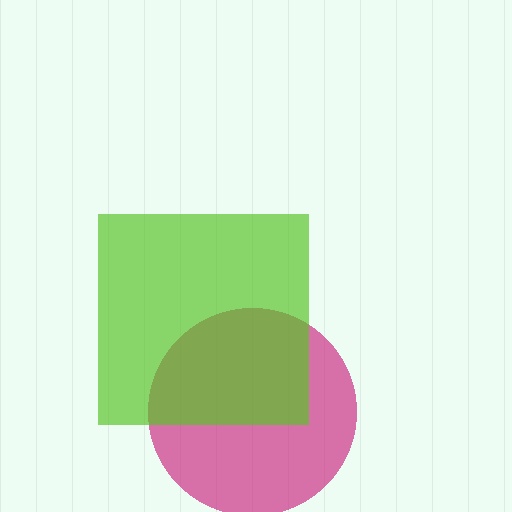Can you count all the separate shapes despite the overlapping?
Yes, there are 2 separate shapes.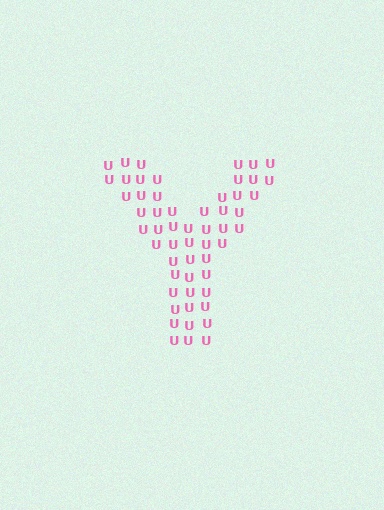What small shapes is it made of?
It is made of small letter U's.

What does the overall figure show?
The overall figure shows the letter Y.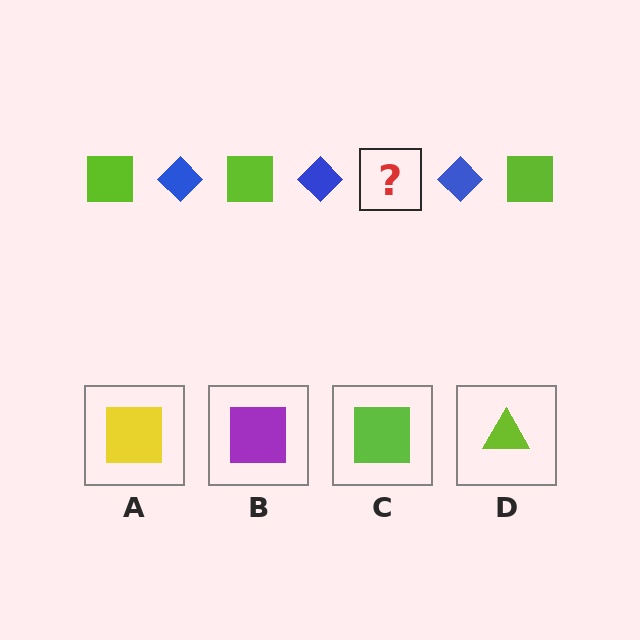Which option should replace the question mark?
Option C.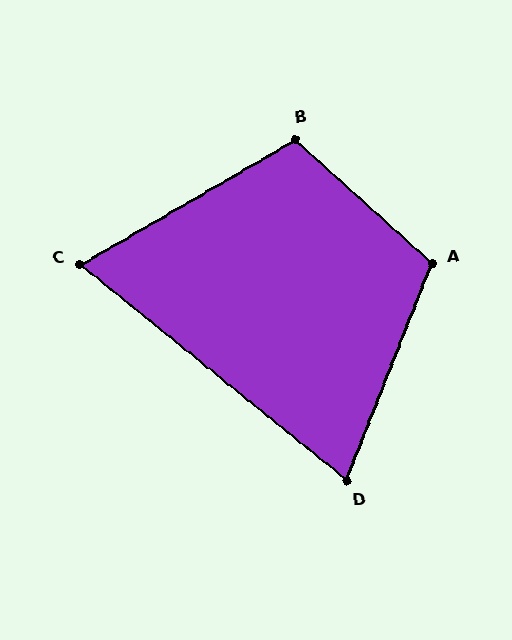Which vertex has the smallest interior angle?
C, at approximately 69 degrees.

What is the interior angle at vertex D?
Approximately 72 degrees (acute).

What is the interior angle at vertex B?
Approximately 108 degrees (obtuse).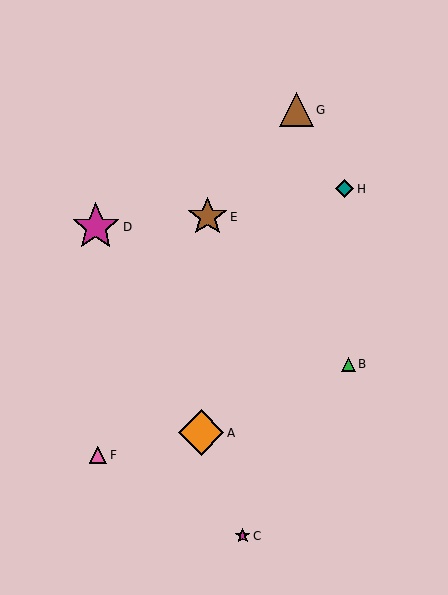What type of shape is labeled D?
Shape D is a magenta star.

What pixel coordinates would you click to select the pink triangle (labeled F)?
Click at (98, 455) to select the pink triangle F.